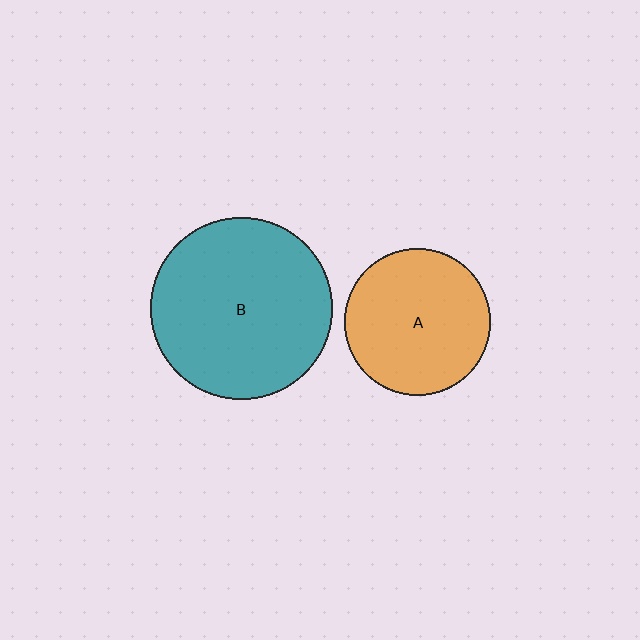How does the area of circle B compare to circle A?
Approximately 1.5 times.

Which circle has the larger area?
Circle B (teal).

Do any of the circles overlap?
No, none of the circles overlap.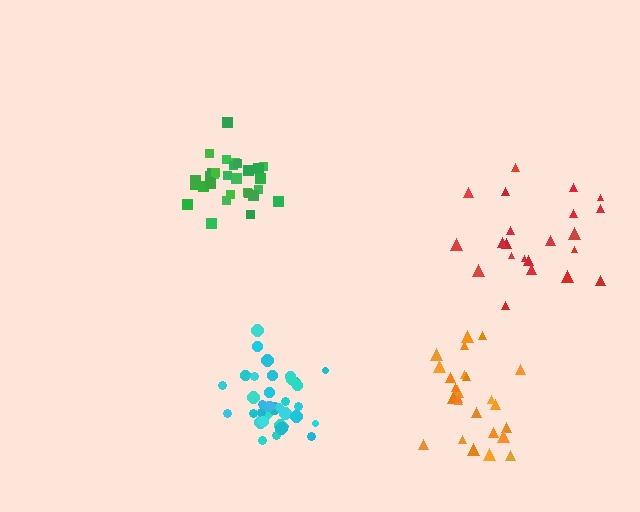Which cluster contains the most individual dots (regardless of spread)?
Cyan (35).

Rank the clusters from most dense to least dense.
cyan, green, orange, red.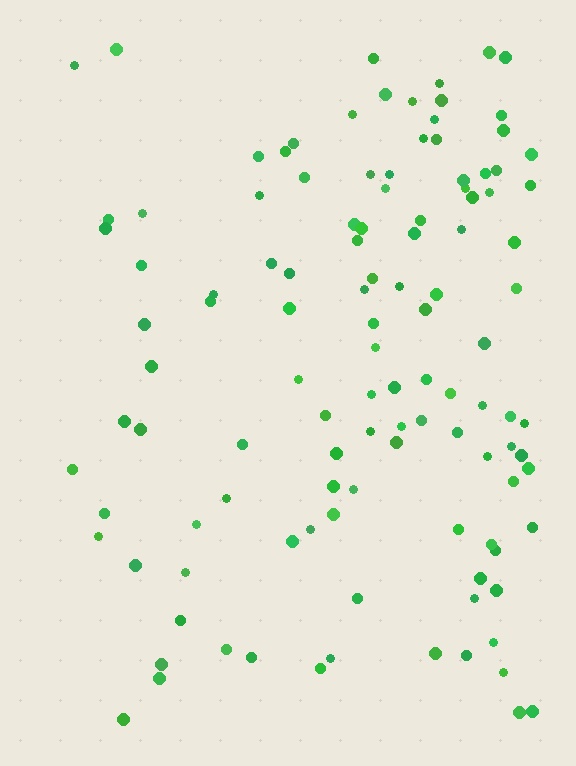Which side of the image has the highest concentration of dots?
The right.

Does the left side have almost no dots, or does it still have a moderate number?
Still a moderate number, just noticeably fewer than the right.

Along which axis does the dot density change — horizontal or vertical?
Horizontal.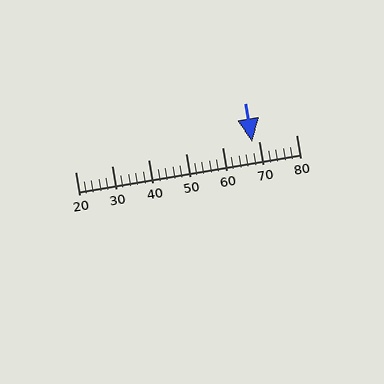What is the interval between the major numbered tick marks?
The major tick marks are spaced 10 units apart.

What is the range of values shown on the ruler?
The ruler shows values from 20 to 80.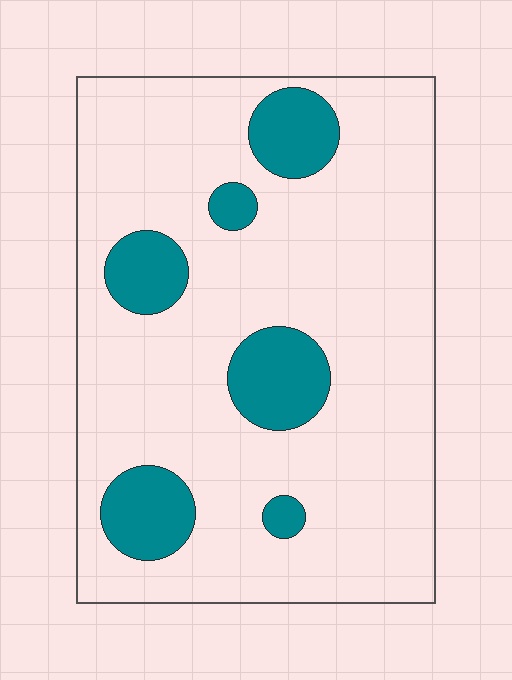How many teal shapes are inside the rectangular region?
6.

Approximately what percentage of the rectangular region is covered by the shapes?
Approximately 15%.